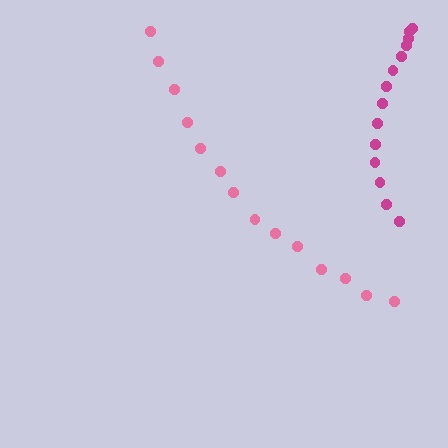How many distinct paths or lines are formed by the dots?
There are 2 distinct paths.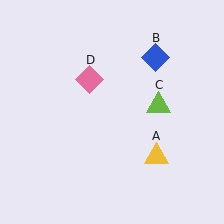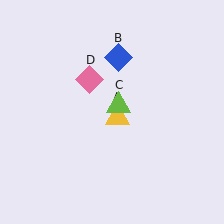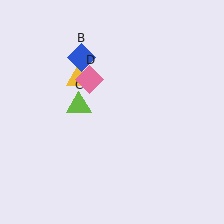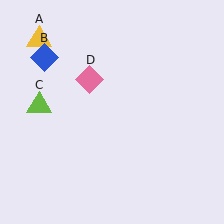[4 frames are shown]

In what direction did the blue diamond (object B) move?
The blue diamond (object B) moved left.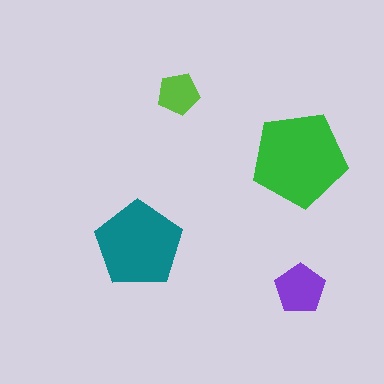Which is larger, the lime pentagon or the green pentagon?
The green one.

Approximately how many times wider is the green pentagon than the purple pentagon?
About 2 times wider.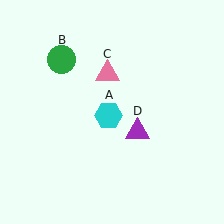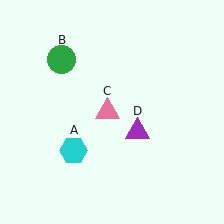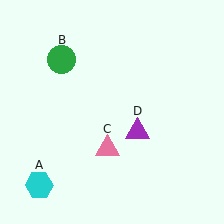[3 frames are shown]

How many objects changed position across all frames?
2 objects changed position: cyan hexagon (object A), pink triangle (object C).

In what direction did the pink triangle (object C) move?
The pink triangle (object C) moved down.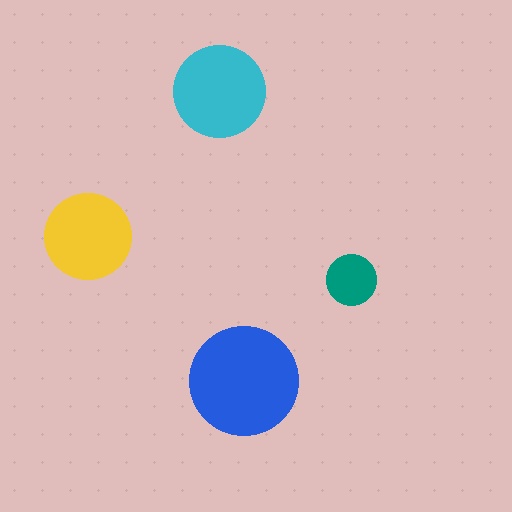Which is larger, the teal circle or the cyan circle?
The cyan one.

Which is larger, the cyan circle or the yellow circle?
The cyan one.